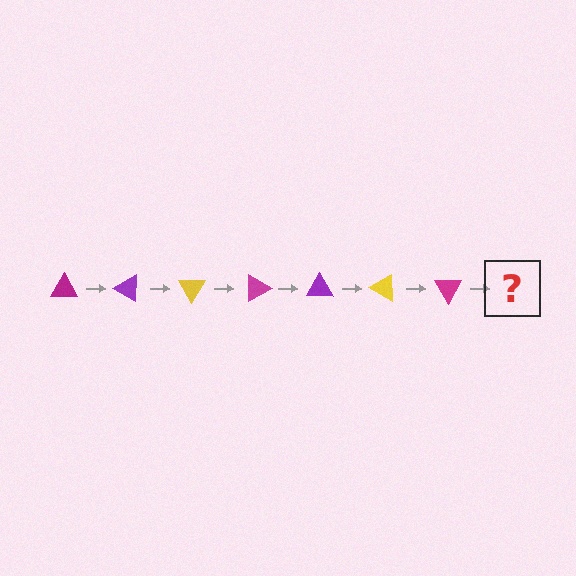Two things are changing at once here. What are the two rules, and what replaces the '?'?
The two rules are that it rotates 30 degrees each step and the color cycles through magenta, purple, and yellow. The '?' should be a purple triangle, rotated 210 degrees from the start.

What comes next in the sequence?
The next element should be a purple triangle, rotated 210 degrees from the start.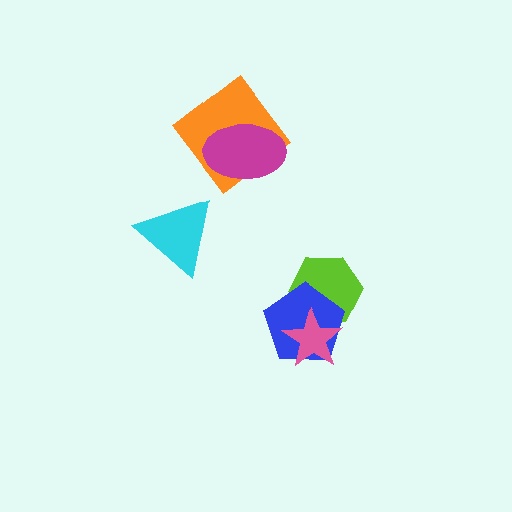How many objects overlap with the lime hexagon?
2 objects overlap with the lime hexagon.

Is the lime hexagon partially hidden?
Yes, it is partially covered by another shape.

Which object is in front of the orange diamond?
The magenta ellipse is in front of the orange diamond.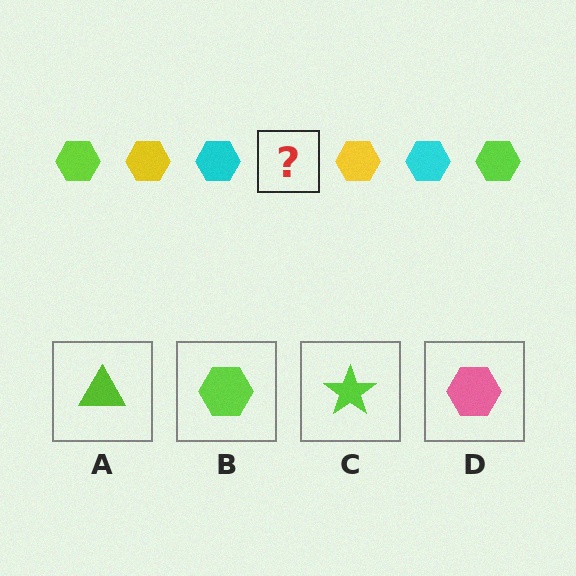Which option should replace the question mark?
Option B.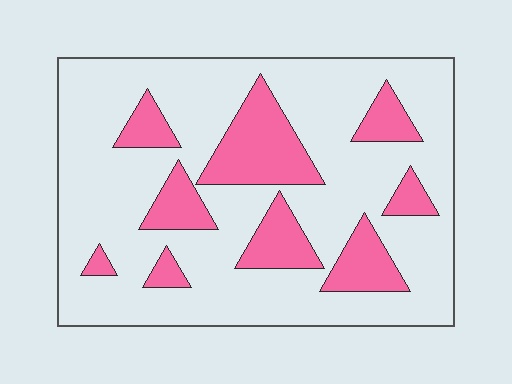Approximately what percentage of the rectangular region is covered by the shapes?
Approximately 25%.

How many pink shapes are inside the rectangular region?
9.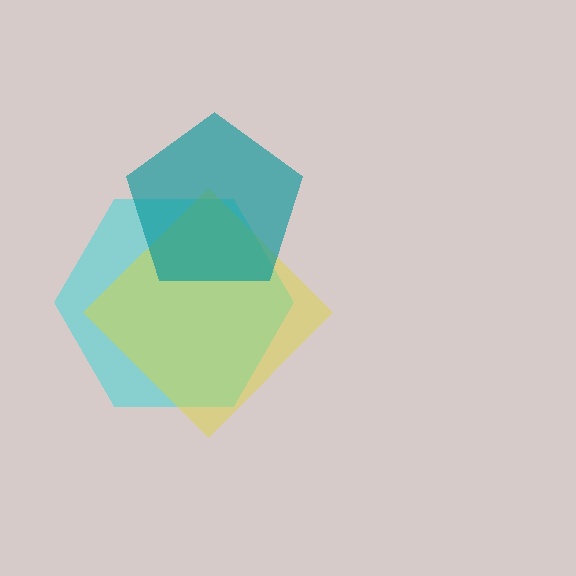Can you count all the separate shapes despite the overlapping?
Yes, there are 3 separate shapes.